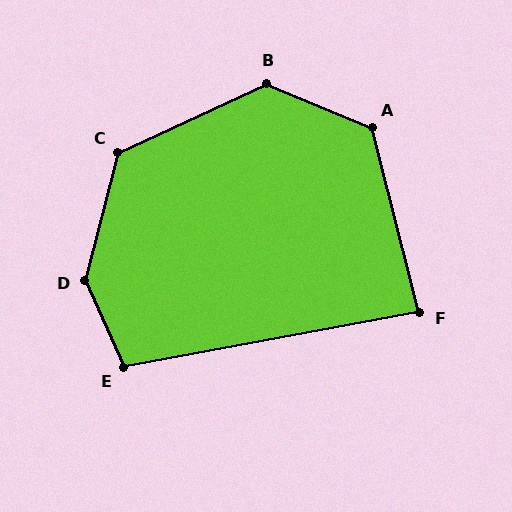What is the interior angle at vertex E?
Approximately 104 degrees (obtuse).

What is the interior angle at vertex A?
Approximately 127 degrees (obtuse).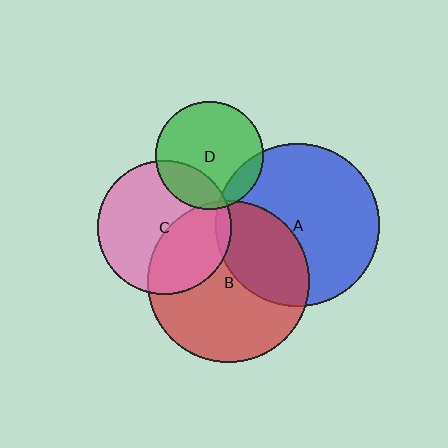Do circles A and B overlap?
Yes.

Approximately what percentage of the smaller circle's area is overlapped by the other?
Approximately 35%.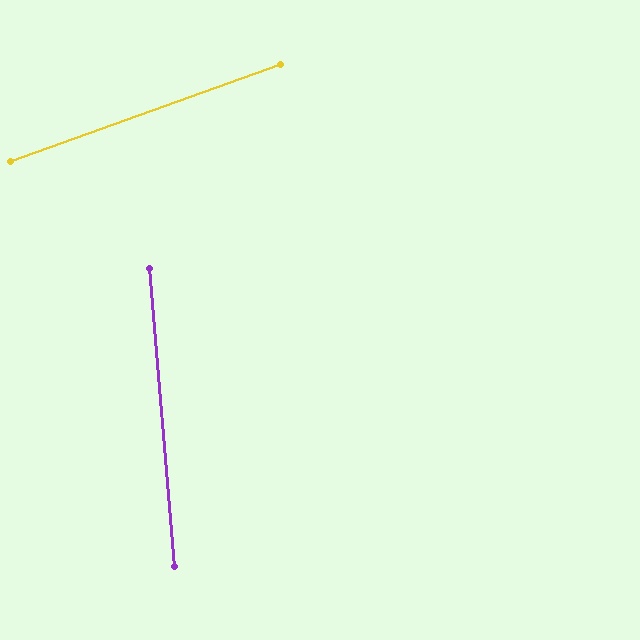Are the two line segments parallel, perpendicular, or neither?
Neither parallel nor perpendicular — they differ by about 75°.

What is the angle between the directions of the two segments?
Approximately 75 degrees.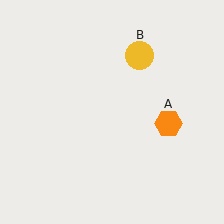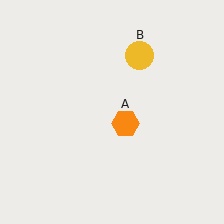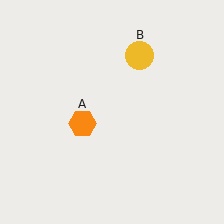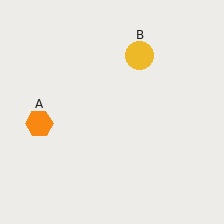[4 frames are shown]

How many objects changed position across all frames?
1 object changed position: orange hexagon (object A).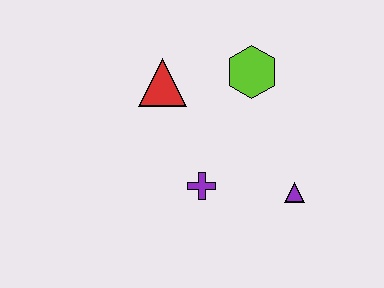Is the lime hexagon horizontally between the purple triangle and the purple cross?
Yes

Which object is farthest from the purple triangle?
The red triangle is farthest from the purple triangle.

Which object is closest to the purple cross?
The purple triangle is closest to the purple cross.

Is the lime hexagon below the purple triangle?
No